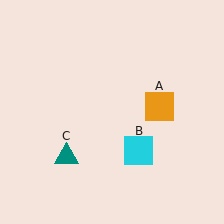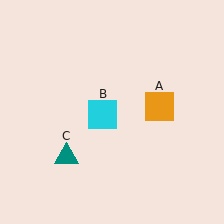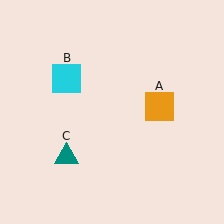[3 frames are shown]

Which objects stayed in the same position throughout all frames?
Orange square (object A) and teal triangle (object C) remained stationary.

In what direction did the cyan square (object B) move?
The cyan square (object B) moved up and to the left.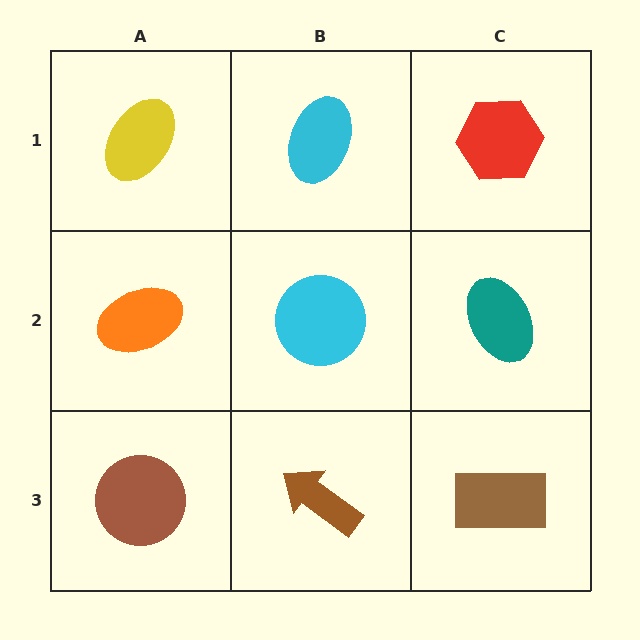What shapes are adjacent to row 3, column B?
A cyan circle (row 2, column B), a brown circle (row 3, column A), a brown rectangle (row 3, column C).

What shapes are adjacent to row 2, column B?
A cyan ellipse (row 1, column B), a brown arrow (row 3, column B), an orange ellipse (row 2, column A), a teal ellipse (row 2, column C).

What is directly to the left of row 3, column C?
A brown arrow.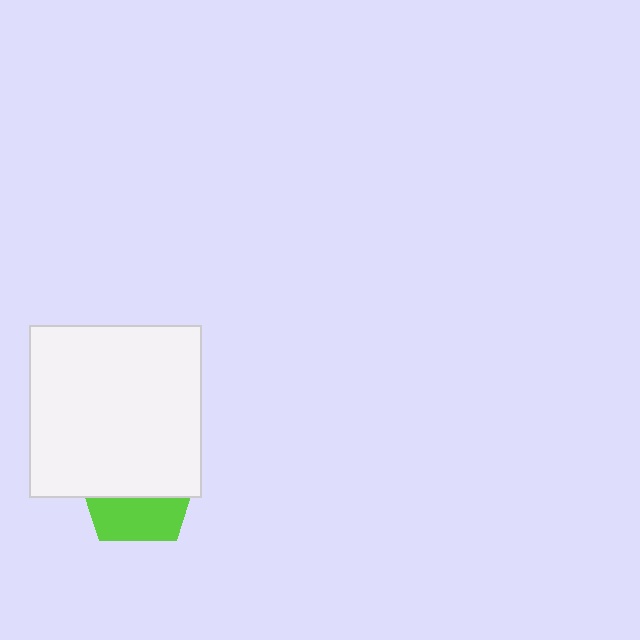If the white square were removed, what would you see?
You would see the complete lime pentagon.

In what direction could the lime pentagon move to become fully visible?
The lime pentagon could move down. That would shift it out from behind the white square entirely.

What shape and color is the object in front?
The object in front is a white square.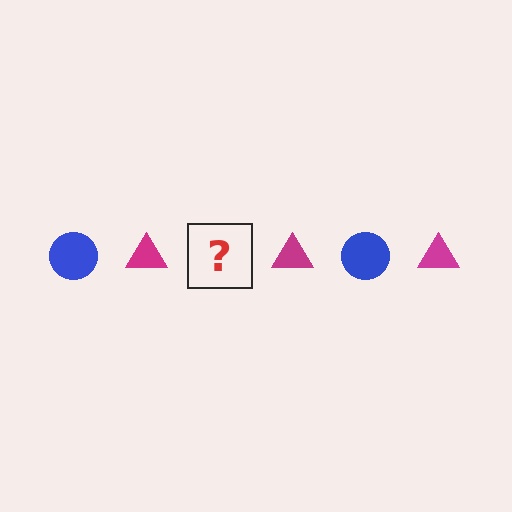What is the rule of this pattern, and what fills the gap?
The rule is that the pattern alternates between blue circle and magenta triangle. The gap should be filled with a blue circle.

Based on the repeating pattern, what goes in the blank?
The blank should be a blue circle.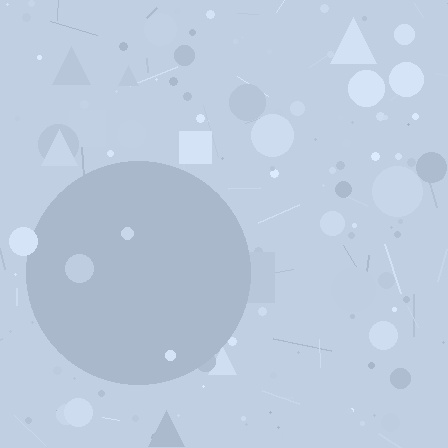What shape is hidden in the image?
A circle is hidden in the image.